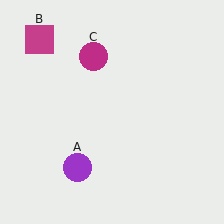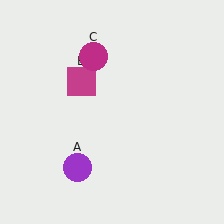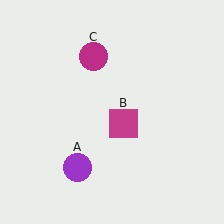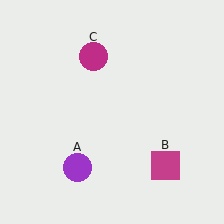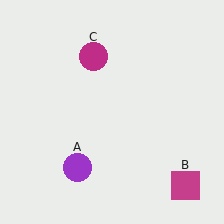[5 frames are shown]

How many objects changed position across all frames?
1 object changed position: magenta square (object B).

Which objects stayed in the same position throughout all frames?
Purple circle (object A) and magenta circle (object C) remained stationary.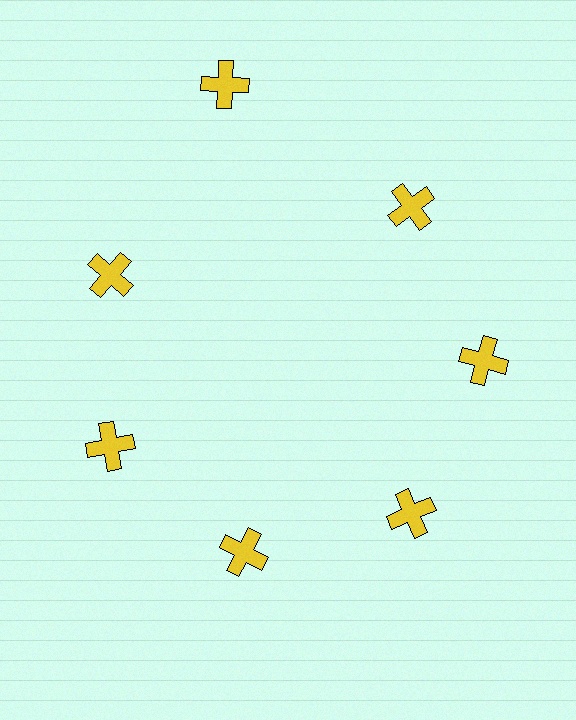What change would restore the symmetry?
The symmetry would be restored by moving it inward, back onto the ring so that all 7 crosses sit at equal angles and equal distance from the center.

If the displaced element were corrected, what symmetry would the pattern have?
It would have 7-fold rotational symmetry — the pattern would map onto itself every 51 degrees.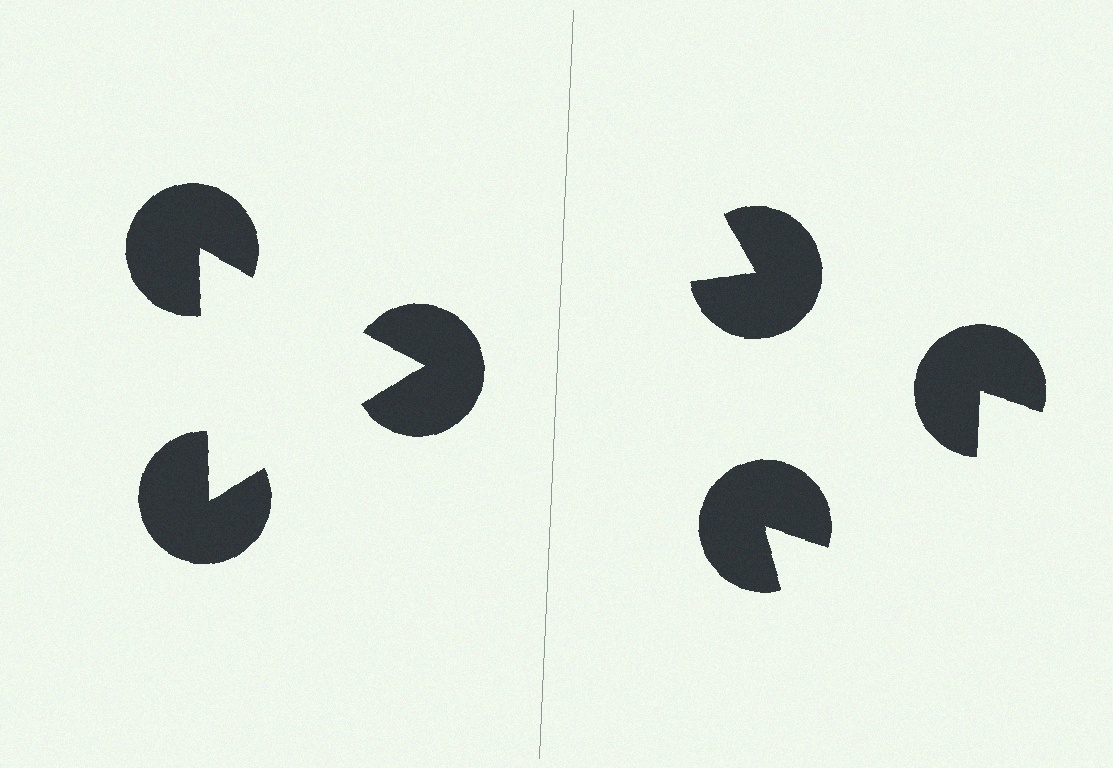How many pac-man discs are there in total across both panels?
6 — 3 on each side.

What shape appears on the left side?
An illusory triangle.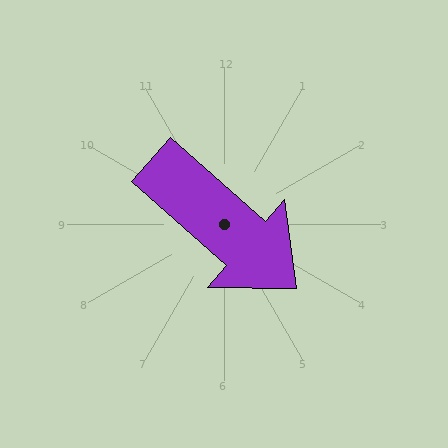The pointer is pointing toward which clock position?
Roughly 4 o'clock.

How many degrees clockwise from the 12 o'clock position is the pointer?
Approximately 131 degrees.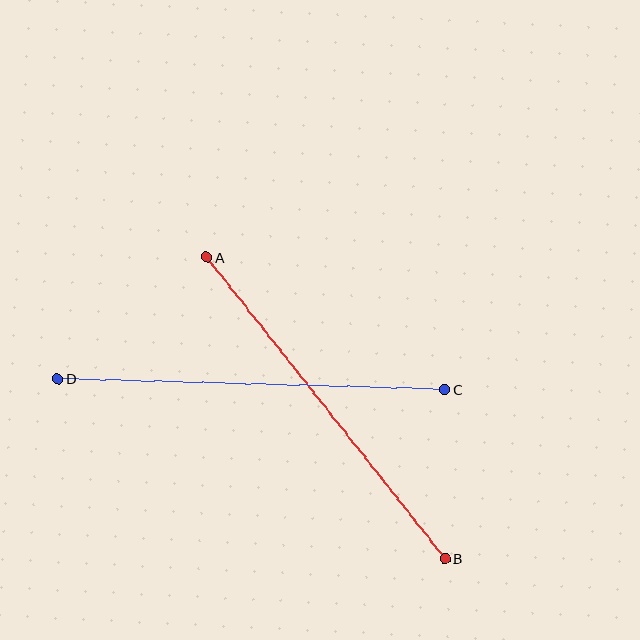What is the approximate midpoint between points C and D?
The midpoint is at approximately (251, 384) pixels.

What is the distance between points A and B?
The distance is approximately 384 pixels.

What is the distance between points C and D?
The distance is approximately 387 pixels.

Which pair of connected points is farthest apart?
Points C and D are farthest apart.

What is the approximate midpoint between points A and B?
The midpoint is at approximately (326, 408) pixels.